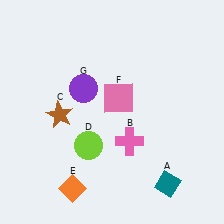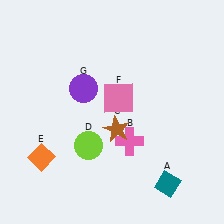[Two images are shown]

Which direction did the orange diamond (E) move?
The orange diamond (E) moved up.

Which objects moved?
The objects that moved are: the brown star (C), the orange diamond (E).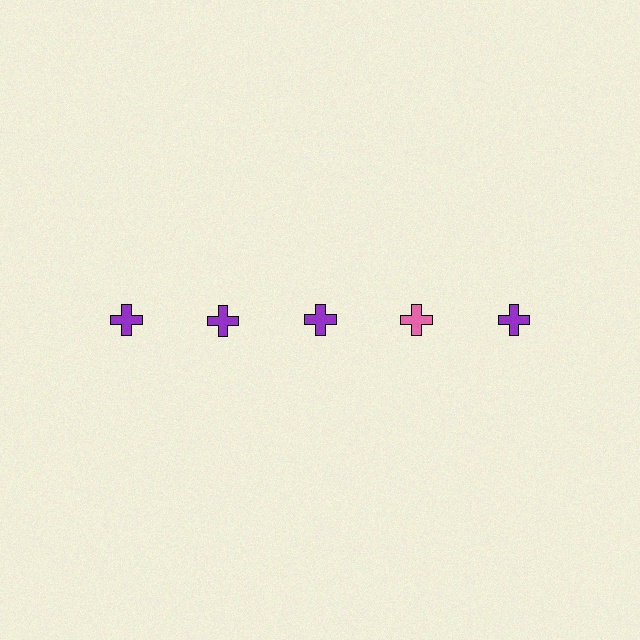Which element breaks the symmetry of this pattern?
The pink cross in the top row, second from right column breaks the symmetry. All other shapes are purple crosses.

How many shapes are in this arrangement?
There are 5 shapes arranged in a grid pattern.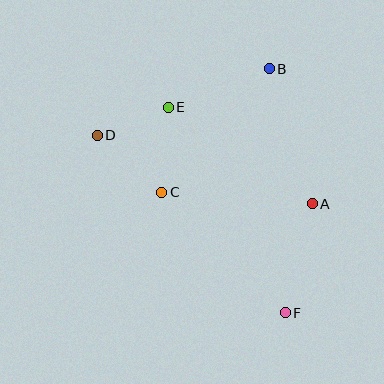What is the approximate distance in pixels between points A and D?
The distance between A and D is approximately 225 pixels.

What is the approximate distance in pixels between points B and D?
The distance between B and D is approximately 184 pixels.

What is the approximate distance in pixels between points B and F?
The distance between B and F is approximately 245 pixels.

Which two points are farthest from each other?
Points D and F are farthest from each other.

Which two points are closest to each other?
Points D and E are closest to each other.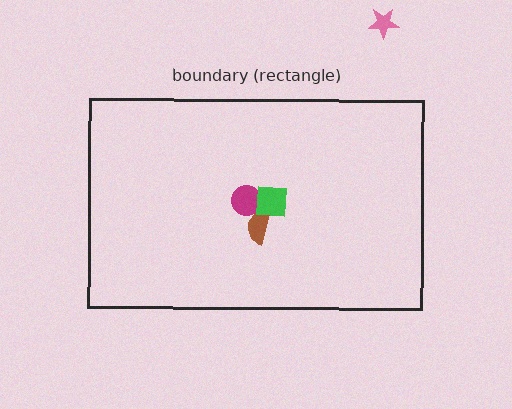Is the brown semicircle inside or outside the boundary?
Inside.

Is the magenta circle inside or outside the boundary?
Inside.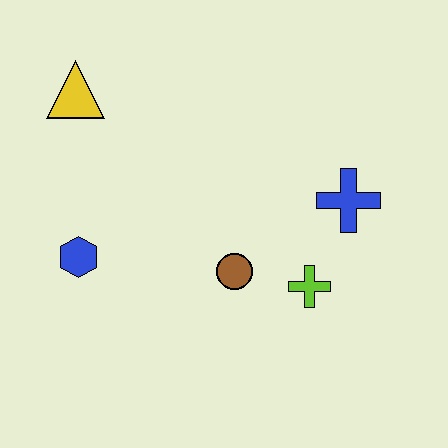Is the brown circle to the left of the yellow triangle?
No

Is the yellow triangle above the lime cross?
Yes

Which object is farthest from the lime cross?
The yellow triangle is farthest from the lime cross.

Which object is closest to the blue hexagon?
The brown circle is closest to the blue hexagon.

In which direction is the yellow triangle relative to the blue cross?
The yellow triangle is to the left of the blue cross.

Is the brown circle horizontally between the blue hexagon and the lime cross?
Yes